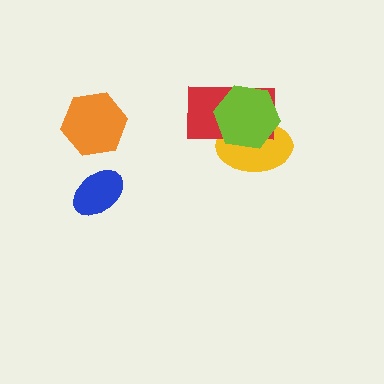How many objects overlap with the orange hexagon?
0 objects overlap with the orange hexagon.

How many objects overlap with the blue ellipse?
0 objects overlap with the blue ellipse.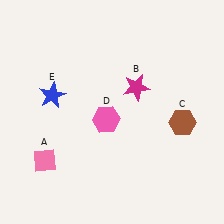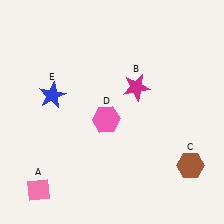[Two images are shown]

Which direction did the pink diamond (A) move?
The pink diamond (A) moved down.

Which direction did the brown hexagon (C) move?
The brown hexagon (C) moved down.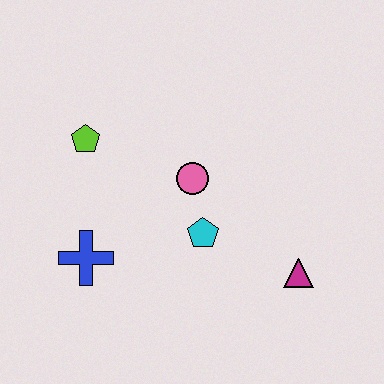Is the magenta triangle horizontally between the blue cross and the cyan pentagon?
No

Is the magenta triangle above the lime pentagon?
No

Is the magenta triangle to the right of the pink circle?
Yes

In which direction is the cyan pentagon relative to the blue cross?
The cyan pentagon is to the right of the blue cross.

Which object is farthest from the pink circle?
The magenta triangle is farthest from the pink circle.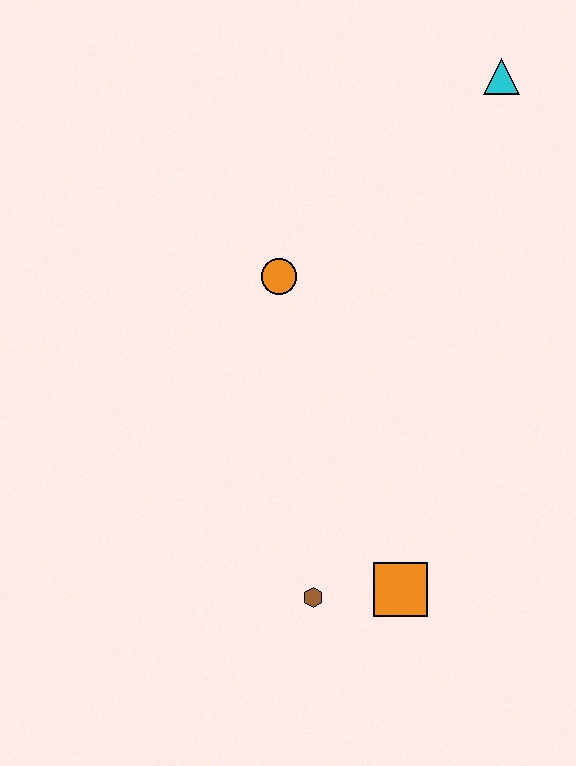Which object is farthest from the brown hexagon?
The cyan triangle is farthest from the brown hexagon.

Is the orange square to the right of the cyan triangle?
No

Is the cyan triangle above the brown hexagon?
Yes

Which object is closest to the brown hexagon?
The orange square is closest to the brown hexagon.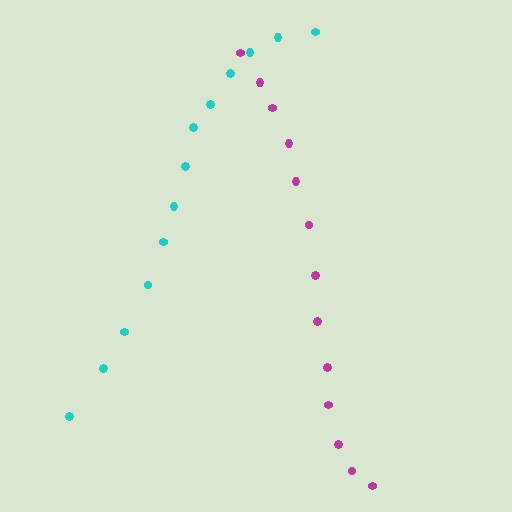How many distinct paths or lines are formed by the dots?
There are 2 distinct paths.